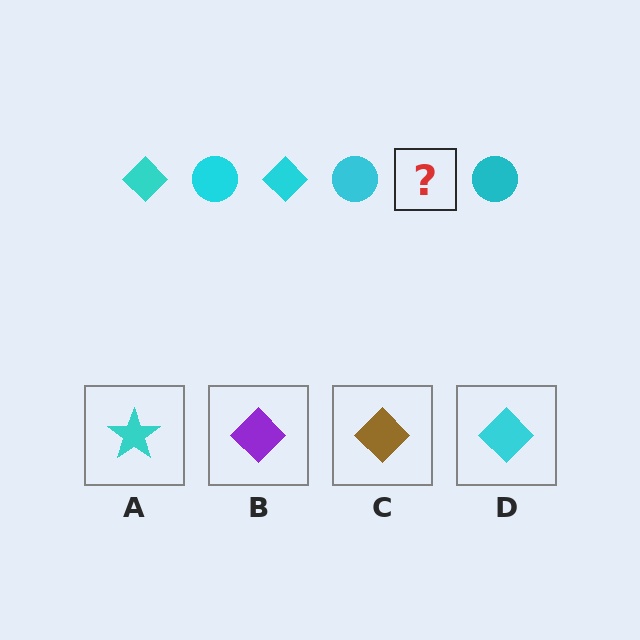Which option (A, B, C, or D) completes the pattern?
D.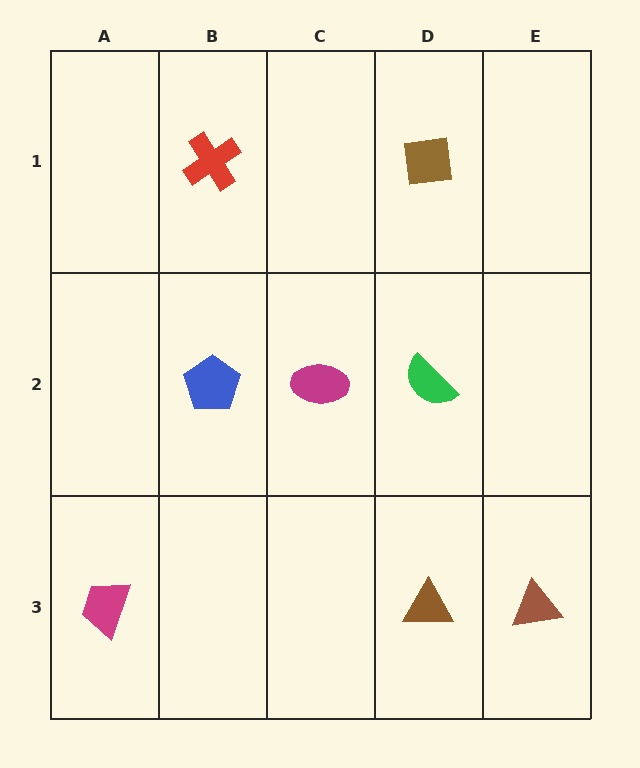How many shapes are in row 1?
2 shapes.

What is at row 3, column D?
A brown triangle.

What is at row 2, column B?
A blue pentagon.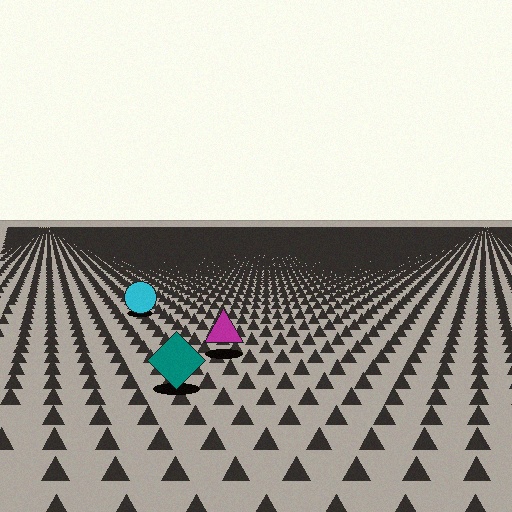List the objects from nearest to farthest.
From nearest to farthest: the teal diamond, the magenta triangle, the cyan circle.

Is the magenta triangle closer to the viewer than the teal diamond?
No. The teal diamond is closer — you can tell from the texture gradient: the ground texture is coarser near it.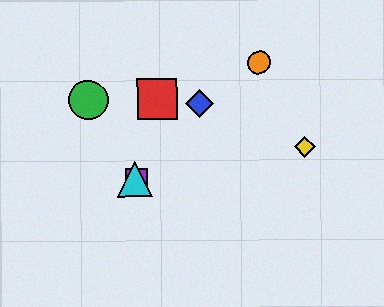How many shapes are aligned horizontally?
2 shapes (the purple square, the cyan triangle) are aligned horizontally.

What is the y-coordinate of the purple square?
The purple square is at y≈179.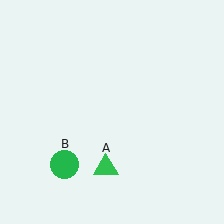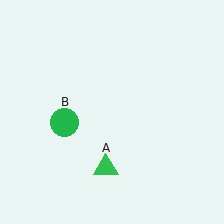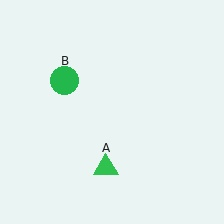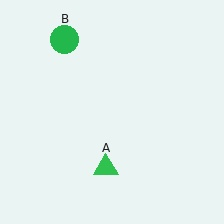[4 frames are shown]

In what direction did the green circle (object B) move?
The green circle (object B) moved up.